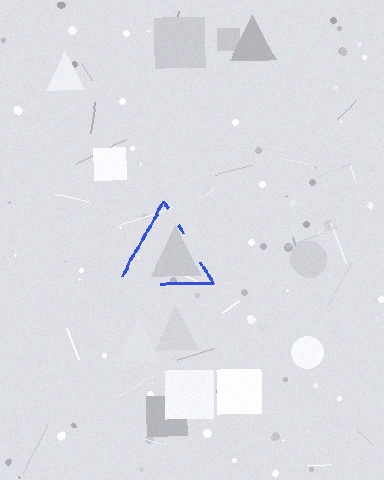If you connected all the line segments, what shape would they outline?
They would outline a triangle.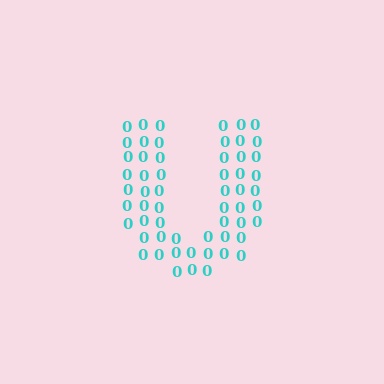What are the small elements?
The small elements are digit 0's.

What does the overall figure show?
The overall figure shows the letter U.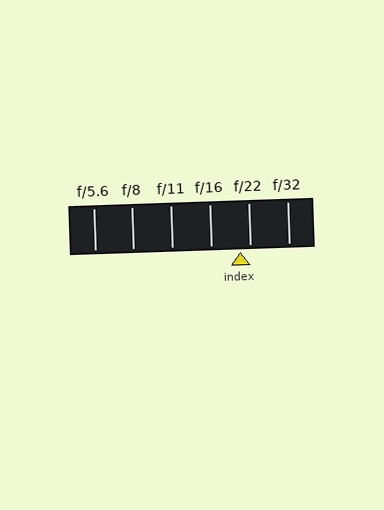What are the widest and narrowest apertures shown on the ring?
The widest aperture shown is f/5.6 and the narrowest is f/32.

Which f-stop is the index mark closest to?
The index mark is closest to f/22.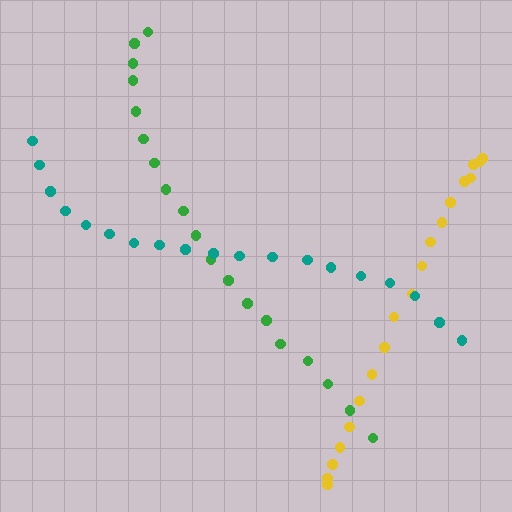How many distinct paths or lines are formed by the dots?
There are 3 distinct paths.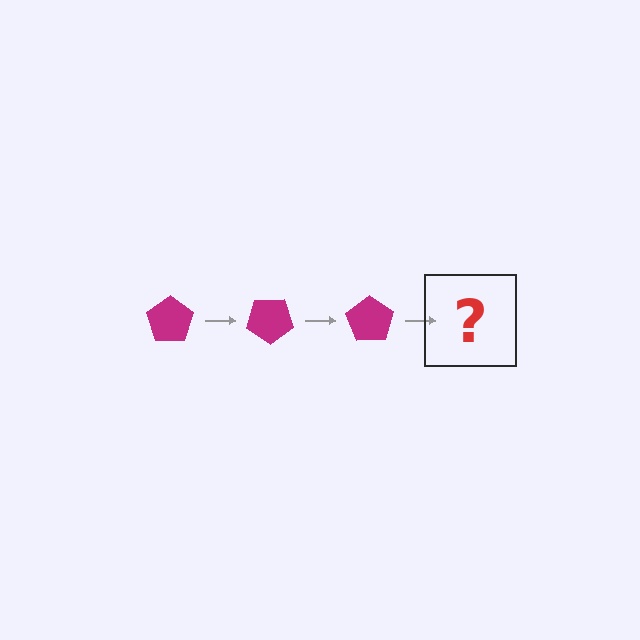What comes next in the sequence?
The next element should be a magenta pentagon rotated 105 degrees.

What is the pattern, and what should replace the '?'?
The pattern is that the pentagon rotates 35 degrees each step. The '?' should be a magenta pentagon rotated 105 degrees.